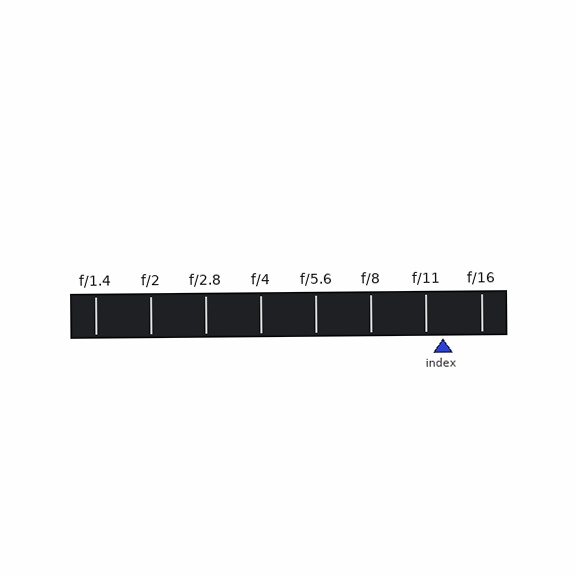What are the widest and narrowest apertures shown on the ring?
The widest aperture shown is f/1.4 and the narrowest is f/16.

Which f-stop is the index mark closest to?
The index mark is closest to f/11.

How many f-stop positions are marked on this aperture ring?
There are 8 f-stop positions marked.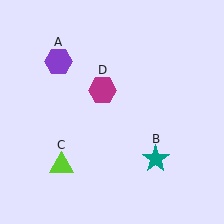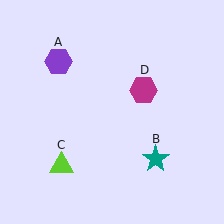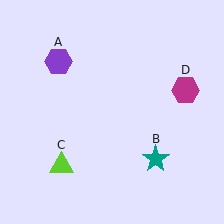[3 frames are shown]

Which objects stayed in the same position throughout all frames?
Purple hexagon (object A) and teal star (object B) and lime triangle (object C) remained stationary.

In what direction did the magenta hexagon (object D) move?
The magenta hexagon (object D) moved right.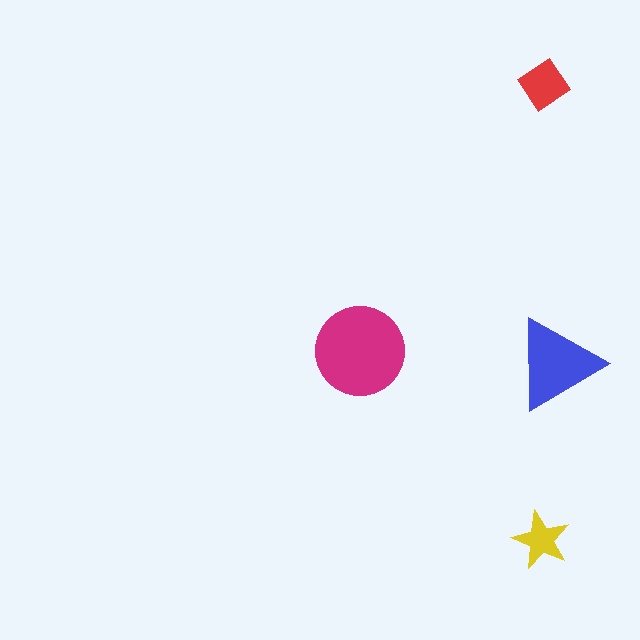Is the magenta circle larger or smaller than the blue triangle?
Larger.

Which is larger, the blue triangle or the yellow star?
The blue triangle.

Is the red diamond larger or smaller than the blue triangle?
Smaller.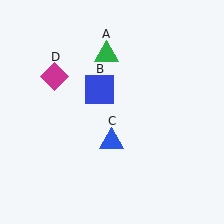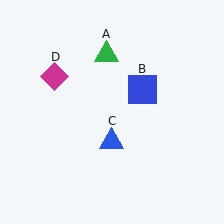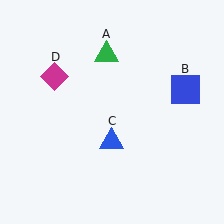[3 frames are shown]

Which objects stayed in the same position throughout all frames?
Green triangle (object A) and blue triangle (object C) and magenta diamond (object D) remained stationary.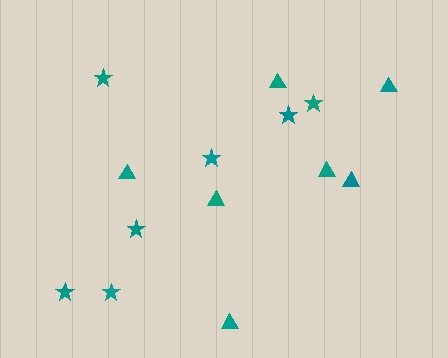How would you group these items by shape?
There are 2 groups: one group of stars (7) and one group of triangles (7).